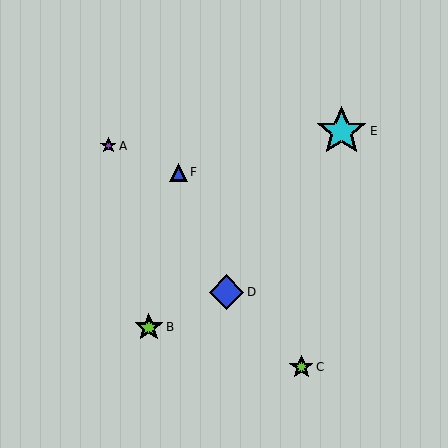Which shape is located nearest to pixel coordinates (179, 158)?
The blue triangle (labeled F) at (178, 172) is nearest to that location.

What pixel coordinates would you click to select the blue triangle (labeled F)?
Click at (178, 172) to select the blue triangle F.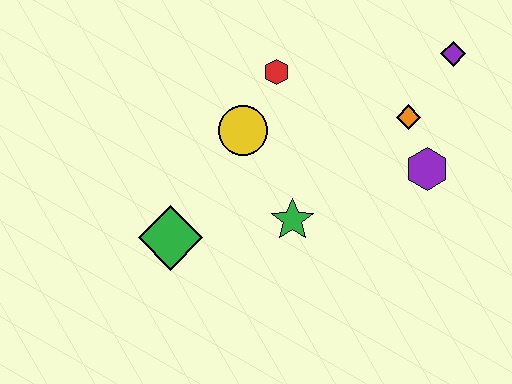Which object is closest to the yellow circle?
The red hexagon is closest to the yellow circle.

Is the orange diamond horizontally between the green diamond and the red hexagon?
No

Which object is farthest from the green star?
The purple diamond is farthest from the green star.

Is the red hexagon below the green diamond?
No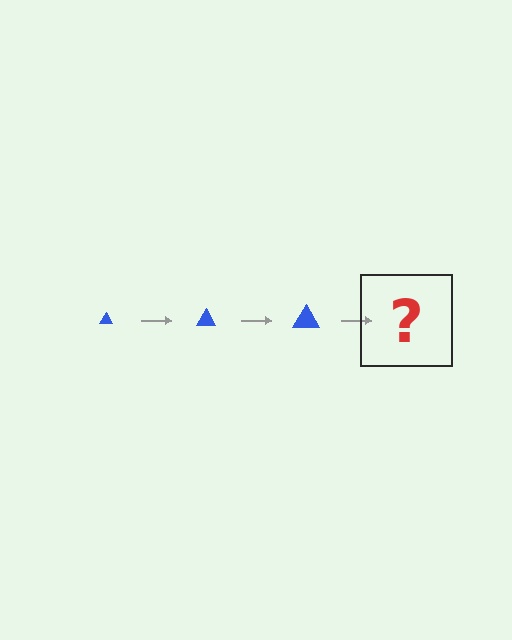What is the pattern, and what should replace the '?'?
The pattern is that the triangle gets progressively larger each step. The '?' should be a blue triangle, larger than the previous one.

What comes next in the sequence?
The next element should be a blue triangle, larger than the previous one.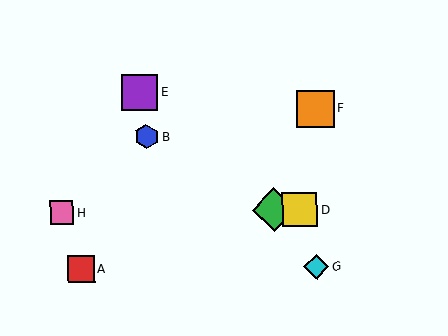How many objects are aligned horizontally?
3 objects (C, D, H) are aligned horizontally.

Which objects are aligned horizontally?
Objects C, D, H are aligned horizontally.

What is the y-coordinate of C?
Object C is at y≈210.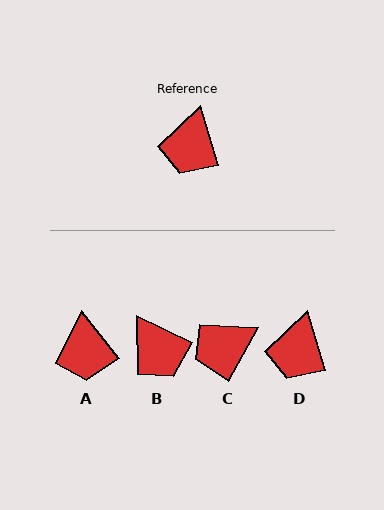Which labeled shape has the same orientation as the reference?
D.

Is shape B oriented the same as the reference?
No, it is off by about 48 degrees.